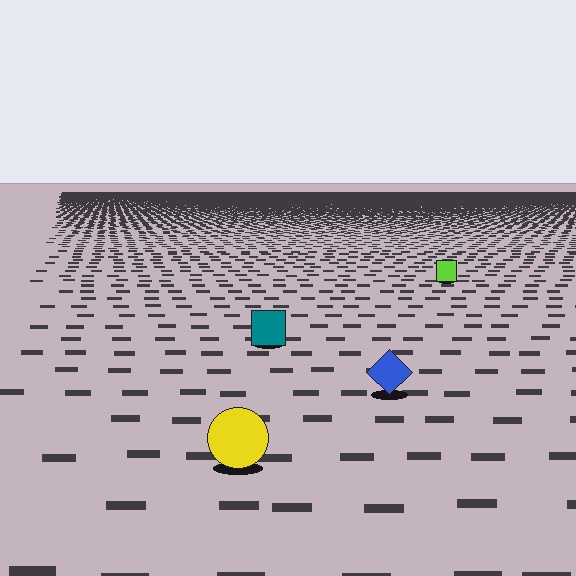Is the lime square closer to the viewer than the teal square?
No. The teal square is closer — you can tell from the texture gradient: the ground texture is coarser near it.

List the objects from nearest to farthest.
From nearest to farthest: the yellow circle, the blue diamond, the teal square, the lime square.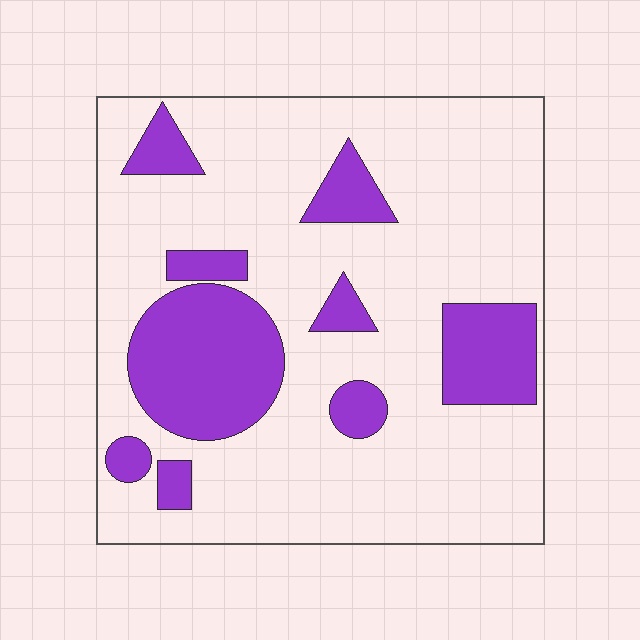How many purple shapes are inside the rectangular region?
9.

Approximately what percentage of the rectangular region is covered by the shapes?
Approximately 25%.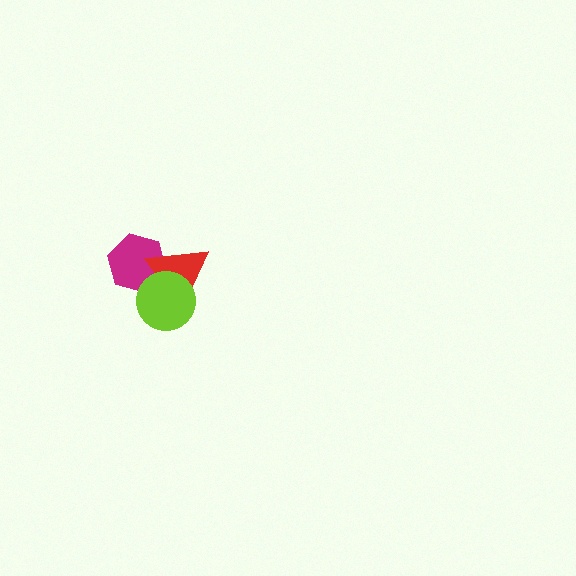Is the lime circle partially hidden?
No, no other shape covers it.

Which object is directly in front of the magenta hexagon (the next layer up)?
The red triangle is directly in front of the magenta hexagon.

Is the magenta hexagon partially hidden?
Yes, it is partially covered by another shape.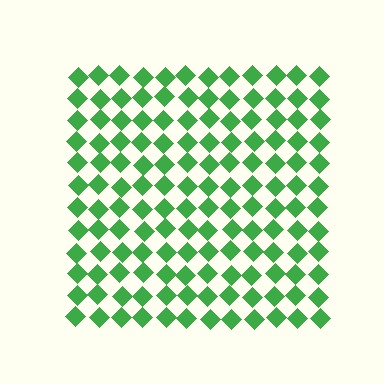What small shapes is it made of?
It is made of small diamonds.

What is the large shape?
The large shape is a square.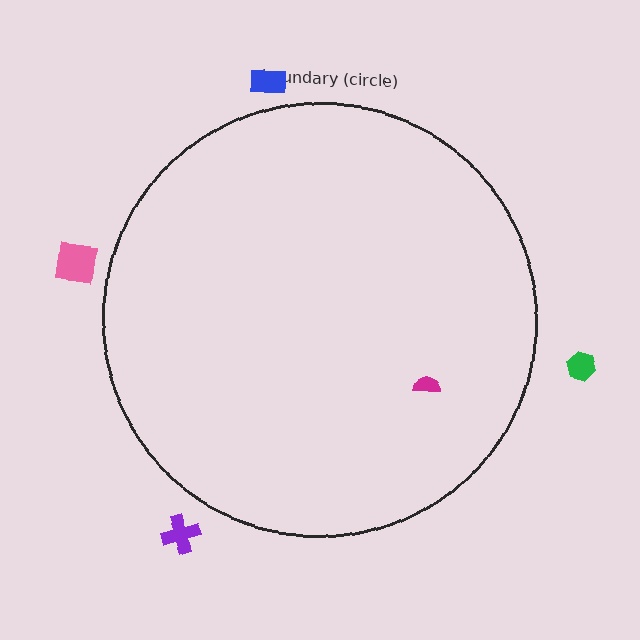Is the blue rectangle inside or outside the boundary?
Outside.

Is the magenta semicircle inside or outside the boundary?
Inside.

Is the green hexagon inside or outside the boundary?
Outside.